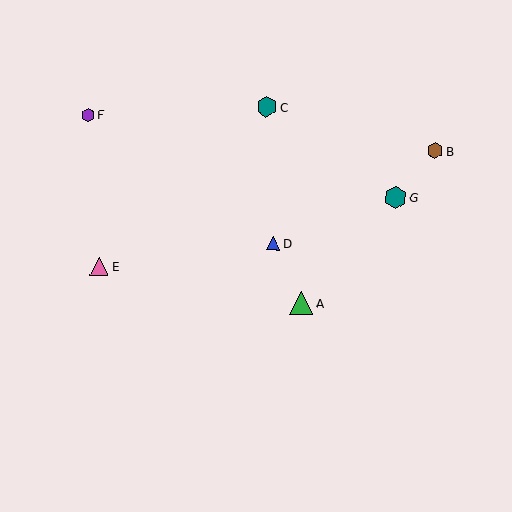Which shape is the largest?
The green triangle (labeled A) is the largest.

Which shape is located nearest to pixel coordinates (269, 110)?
The teal hexagon (labeled C) at (267, 107) is nearest to that location.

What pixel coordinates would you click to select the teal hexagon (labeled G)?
Click at (396, 198) to select the teal hexagon G.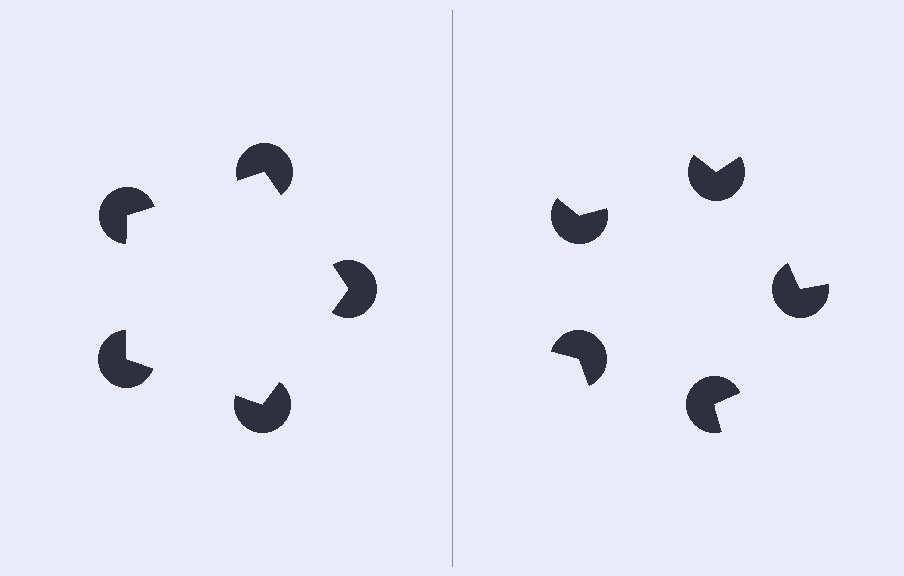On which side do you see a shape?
An illusory pentagon appears on the left side. On the right side the wedge cuts are rotated, so no coherent shape forms.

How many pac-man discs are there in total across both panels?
10 — 5 on each side.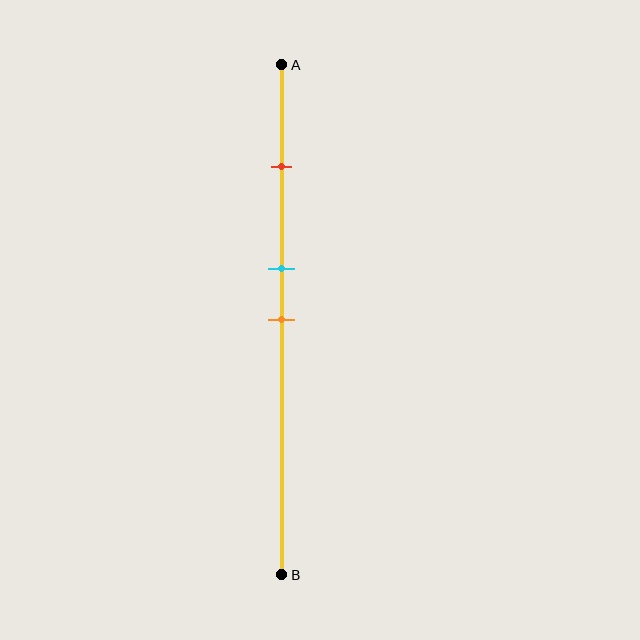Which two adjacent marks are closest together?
The cyan and orange marks are the closest adjacent pair.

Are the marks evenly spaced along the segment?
No, the marks are not evenly spaced.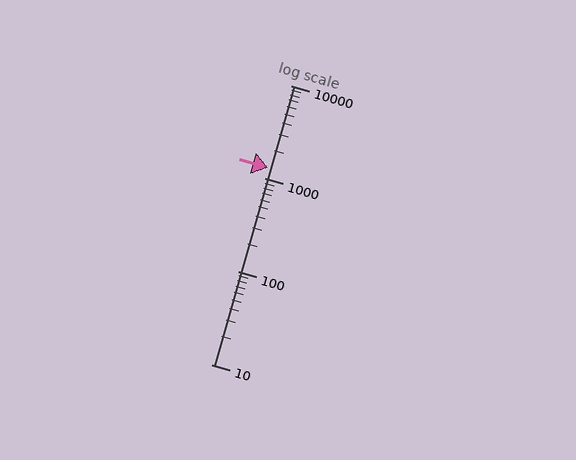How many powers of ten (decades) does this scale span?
The scale spans 3 decades, from 10 to 10000.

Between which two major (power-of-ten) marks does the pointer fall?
The pointer is between 1000 and 10000.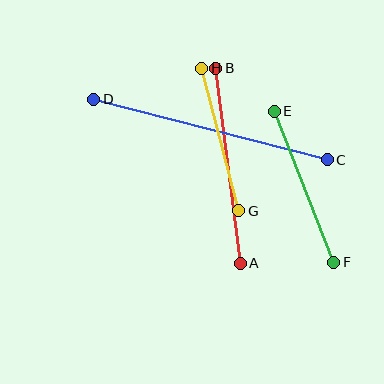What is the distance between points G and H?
The distance is approximately 147 pixels.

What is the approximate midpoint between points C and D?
The midpoint is at approximately (211, 130) pixels.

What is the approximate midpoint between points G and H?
The midpoint is at approximately (220, 140) pixels.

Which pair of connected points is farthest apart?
Points C and D are farthest apart.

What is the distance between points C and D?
The distance is approximately 241 pixels.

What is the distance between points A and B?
The distance is approximately 197 pixels.